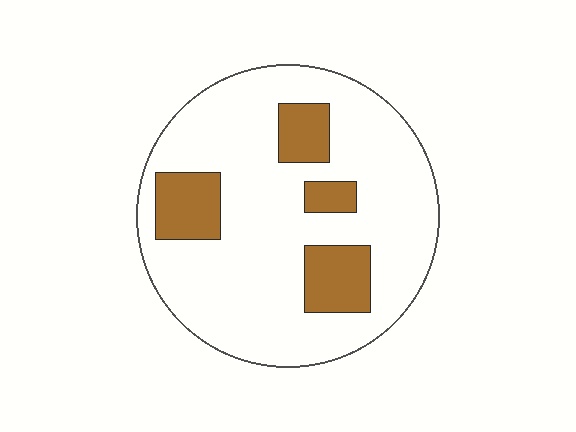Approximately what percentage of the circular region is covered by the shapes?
Approximately 20%.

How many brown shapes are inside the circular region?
4.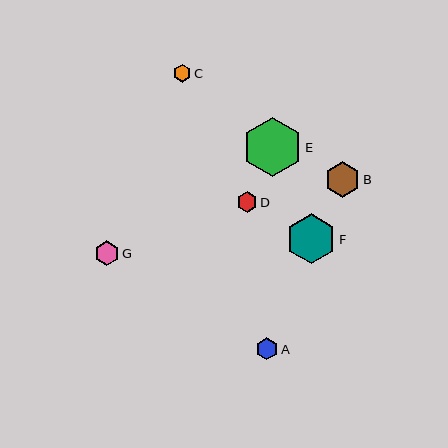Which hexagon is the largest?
Hexagon E is the largest with a size of approximately 59 pixels.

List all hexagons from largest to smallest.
From largest to smallest: E, F, B, G, A, D, C.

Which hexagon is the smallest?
Hexagon C is the smallest with a size of approximately 18 pixels.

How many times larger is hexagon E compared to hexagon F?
Hexagon E is approximately 1.2 times the size of hexagon F.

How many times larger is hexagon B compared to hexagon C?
Hexagon B is approximately 1.9 times the size of hexagon C.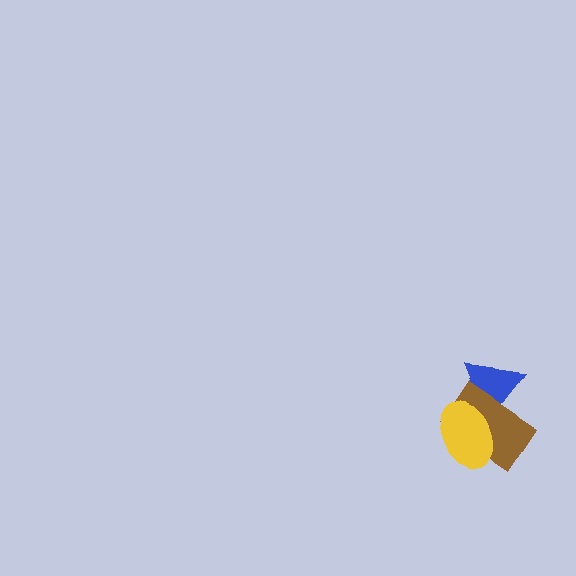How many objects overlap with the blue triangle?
2 objects overlap with the blue triangle.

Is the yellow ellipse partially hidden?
No, no other shape covers it.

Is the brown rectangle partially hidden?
Yes, it is partially covered by another shape.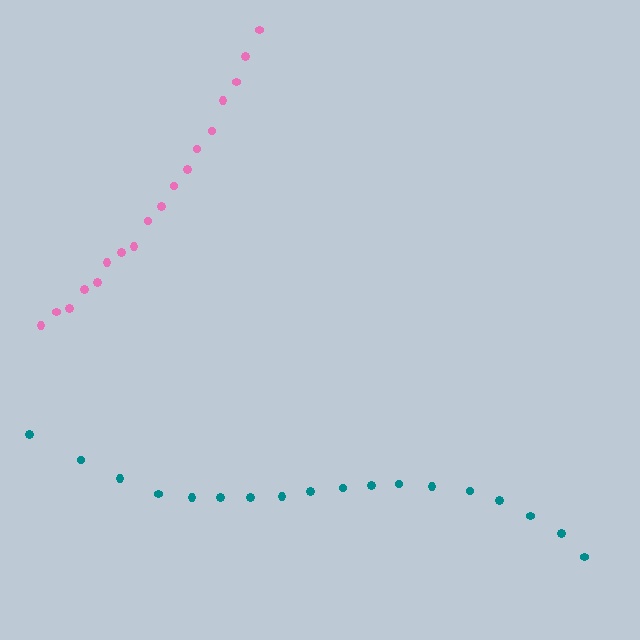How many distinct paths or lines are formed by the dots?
There are 2 distinct paths.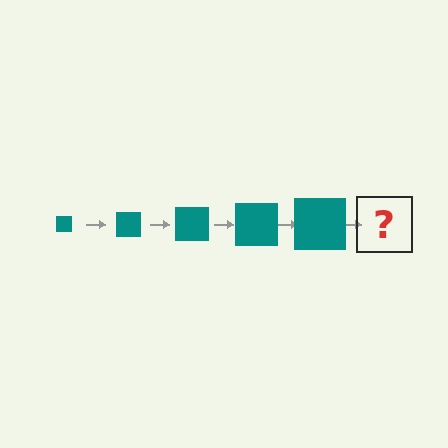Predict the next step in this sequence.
The next step is a teal square, larger than the previous one.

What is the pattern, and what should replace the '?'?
The pattern is that the square gets progressively larger each step. The '?' should be a teal square, larger than the previous one.